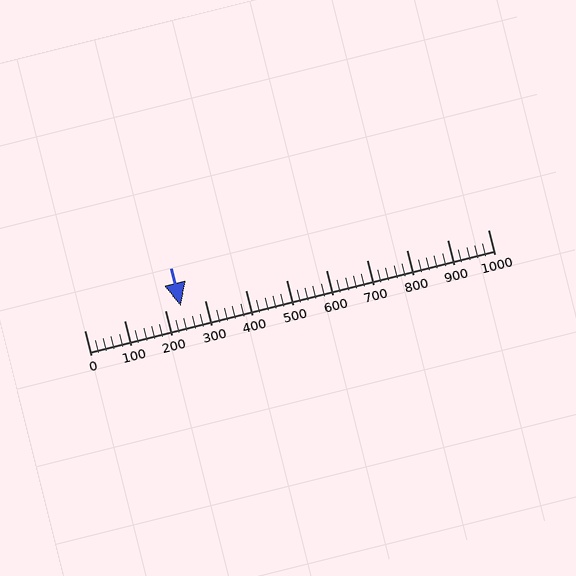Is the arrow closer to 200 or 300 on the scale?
The arrow is closer to 200.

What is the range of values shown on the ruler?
The ruler shows values from 0 to 1000.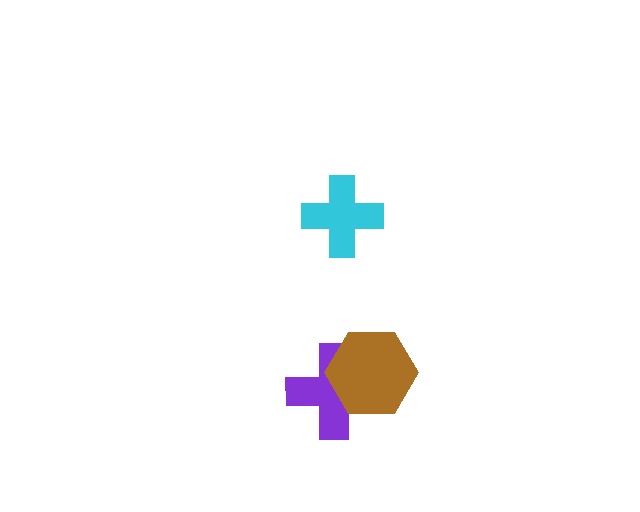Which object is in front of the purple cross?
The brown hexagon is in front of the purple cross.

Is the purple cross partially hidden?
Yes, it is partially covered by another shape.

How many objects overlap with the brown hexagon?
1 object overlaps with the brown hexagon.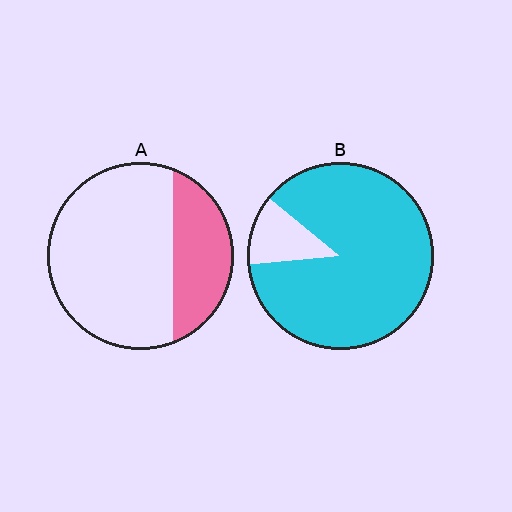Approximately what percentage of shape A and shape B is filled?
A is approximately 30% and B is approximately 90%.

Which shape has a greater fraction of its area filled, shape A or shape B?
Shape B.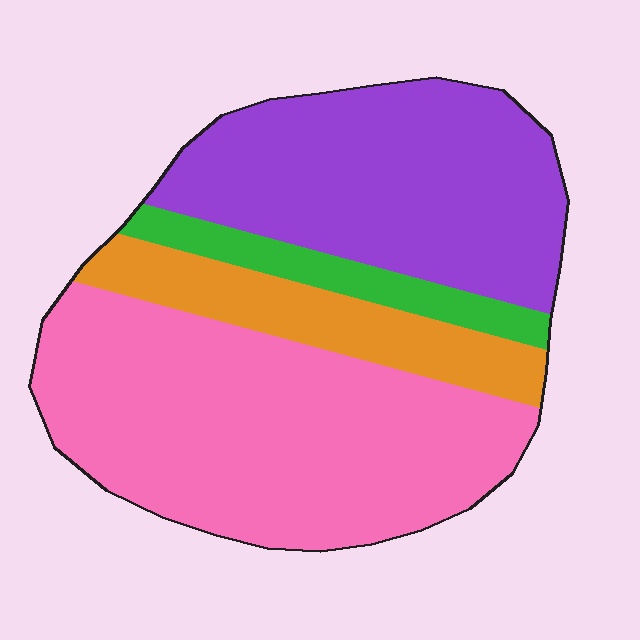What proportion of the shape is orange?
Orange covers about 15% of the shape.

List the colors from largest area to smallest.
From largest to smallest: pink, purple, orange, green.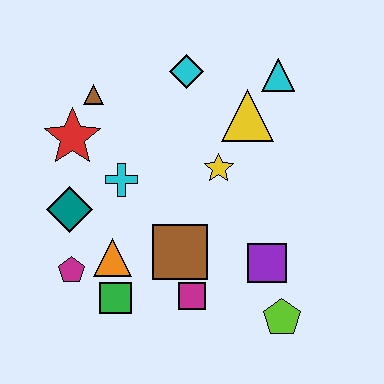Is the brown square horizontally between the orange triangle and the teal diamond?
No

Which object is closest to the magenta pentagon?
The orange triangle is closest to the magenta pentagon.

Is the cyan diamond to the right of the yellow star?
No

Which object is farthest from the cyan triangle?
The magenta pentagon is farthest from the cyan triangle.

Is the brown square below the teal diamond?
Yes